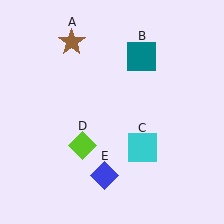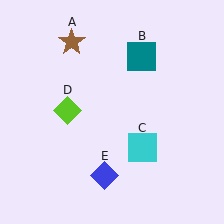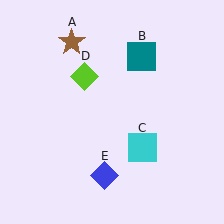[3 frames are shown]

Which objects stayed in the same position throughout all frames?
Brown star (object A) and teal square (object B) and cyan square (object C) and blue diamond (object E) remained stationary.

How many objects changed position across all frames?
1 object changed position: lime diamond (object D).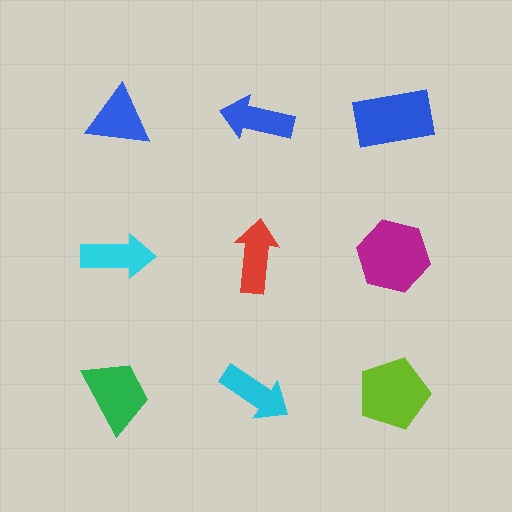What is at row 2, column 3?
A magenta hexagon.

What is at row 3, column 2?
A cyan arrow.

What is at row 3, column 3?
A lime pentagon.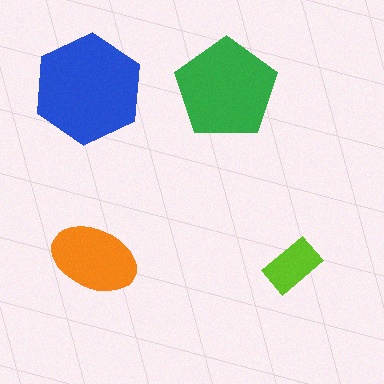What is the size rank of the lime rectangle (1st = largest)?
4th.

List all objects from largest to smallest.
The blue hexagon, the green pentagon, the orange ellipse, the lime rectangle.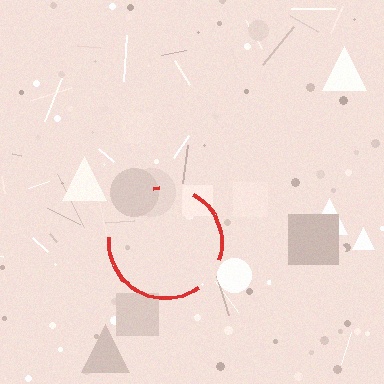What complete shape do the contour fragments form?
The contour fragments form a circle.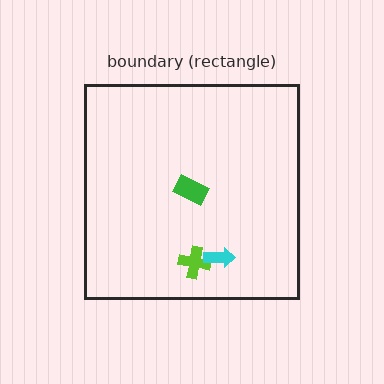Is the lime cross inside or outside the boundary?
Inside.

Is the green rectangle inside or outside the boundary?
Inside.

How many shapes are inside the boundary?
3 inside, 0 outside.